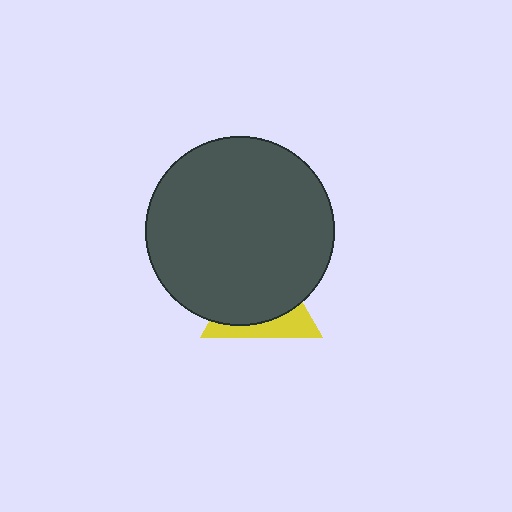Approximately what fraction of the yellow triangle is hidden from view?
Roughly 69% of the yellow triangle is hidden behind the dark gray circle.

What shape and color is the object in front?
The object in front is a dark gray circle.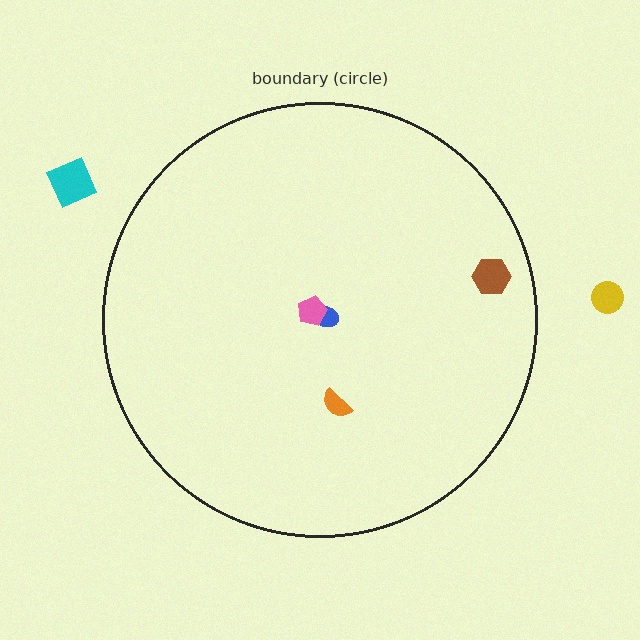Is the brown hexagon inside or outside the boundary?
Inside.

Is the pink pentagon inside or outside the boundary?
Inside.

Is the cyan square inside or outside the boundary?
Outside.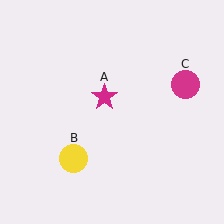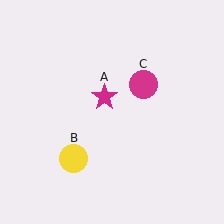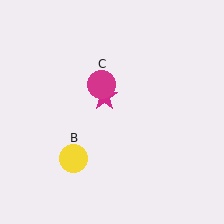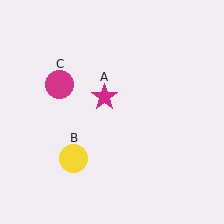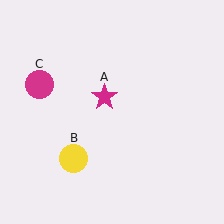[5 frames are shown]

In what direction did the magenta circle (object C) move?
The magenta circle (object C) moved left.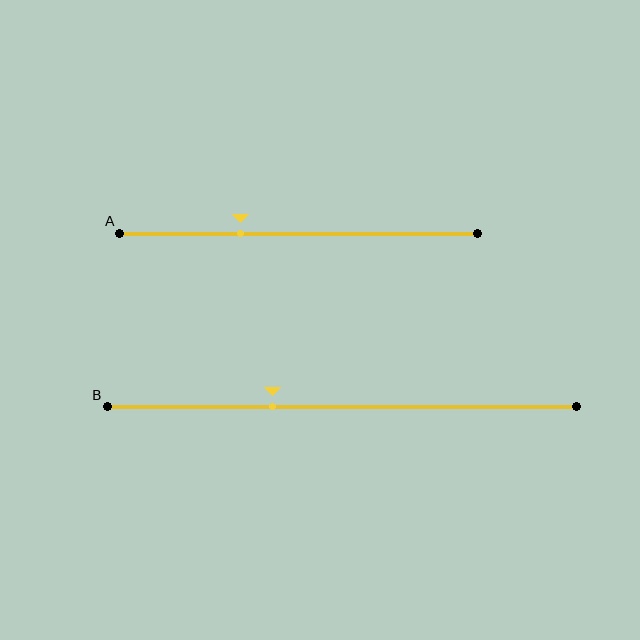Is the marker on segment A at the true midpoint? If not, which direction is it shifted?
No, the marker on segment A is shifted to the left by about 16% of the segment length.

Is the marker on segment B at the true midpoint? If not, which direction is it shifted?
No, the marker on segment B is shifted to the left by about 15% of the segment length.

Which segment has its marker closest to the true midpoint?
Segment B has its marker closest to the true midpoint.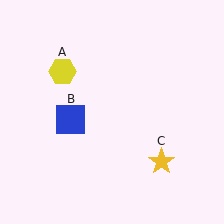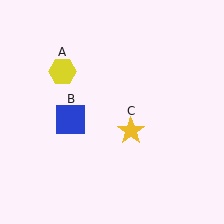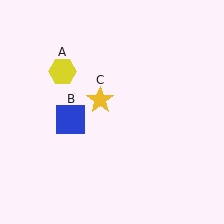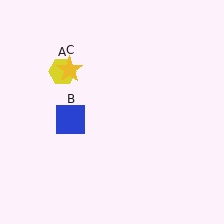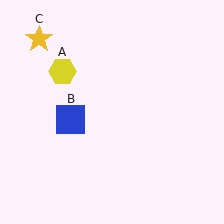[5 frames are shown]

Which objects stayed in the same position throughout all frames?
Yellow hexagon (object A) and blue square (object B) remained stationary.